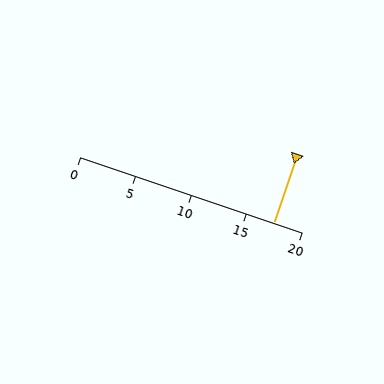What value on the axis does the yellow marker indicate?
The marker indicates approximately 17.5.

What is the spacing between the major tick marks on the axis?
The major ticks are spaced 5 apart.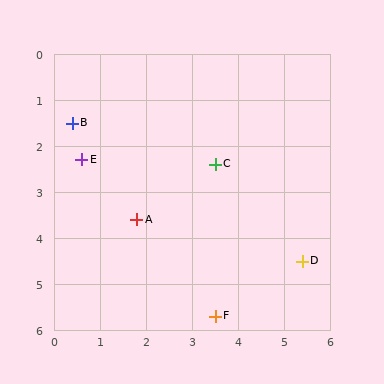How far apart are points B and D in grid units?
Points B and D are about 5.8 grid units apart.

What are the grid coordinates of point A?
Point A is at approximately (1.8, 3.6).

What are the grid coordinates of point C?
Point C is at approximately (3.5, 2.4).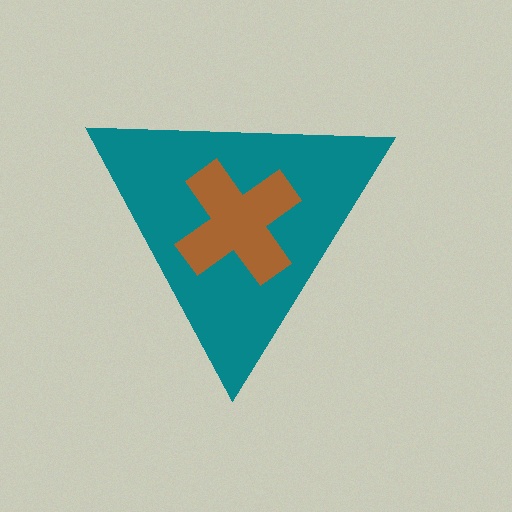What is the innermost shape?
The brown cross.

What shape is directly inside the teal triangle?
The brown cross.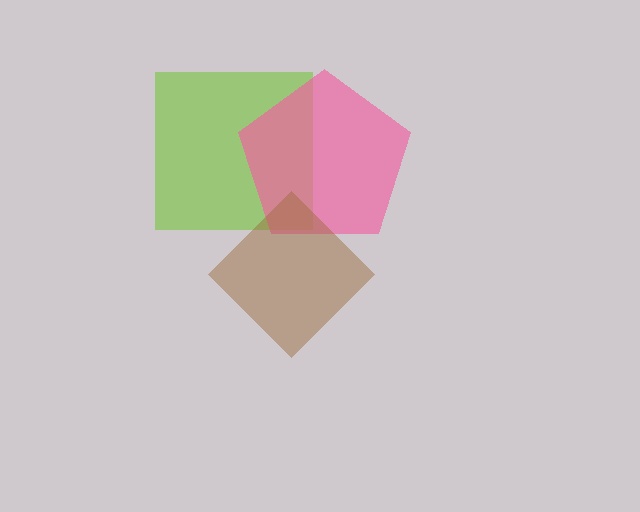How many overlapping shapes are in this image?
There are 3 overlapping shapes in the image.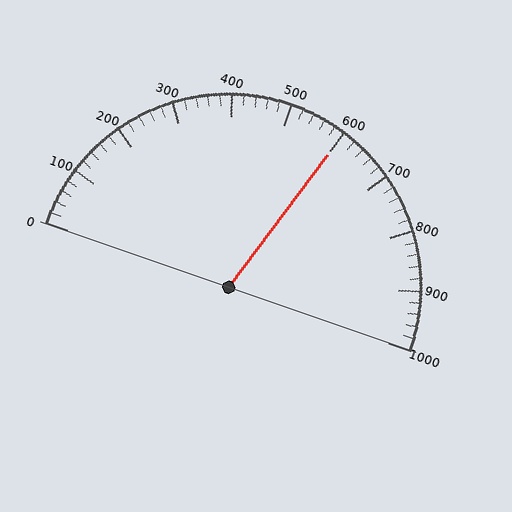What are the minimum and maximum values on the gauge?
The gauge ranges from 0 to 1000.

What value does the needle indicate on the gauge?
The needle indicates approximately 600.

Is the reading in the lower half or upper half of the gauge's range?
The reading is in the upper half of the range (0 to 1000).